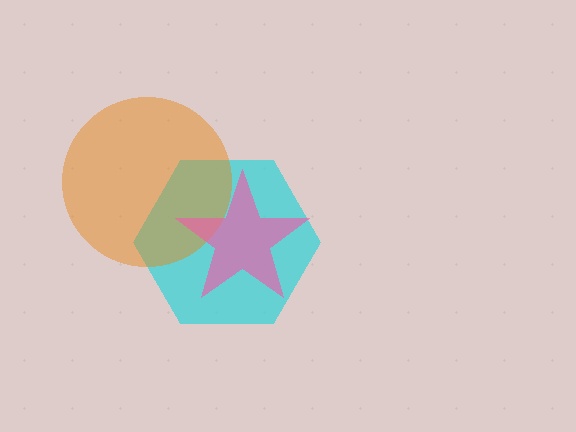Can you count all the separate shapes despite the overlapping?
Yes, there are 3 separate shapes.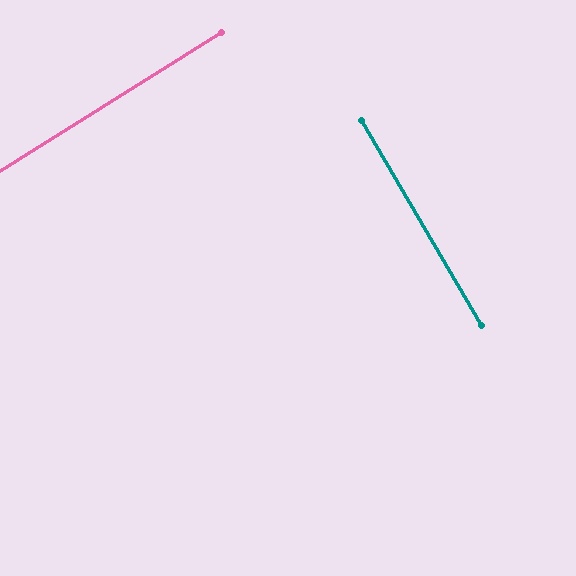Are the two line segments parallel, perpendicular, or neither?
Perpendicular — they meet at approximately 88°.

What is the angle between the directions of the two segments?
Approximately 88 degrees.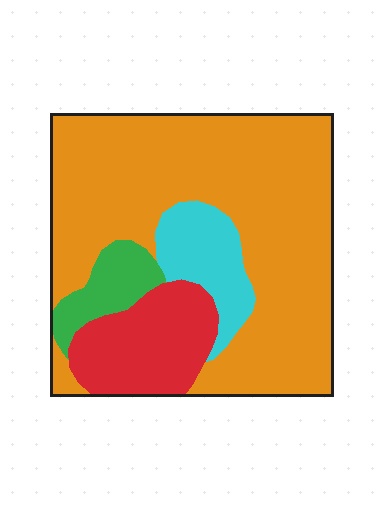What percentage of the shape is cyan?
Cyan covers around 10% of the shape.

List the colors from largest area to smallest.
From largest to smallest: orange, red, cyan, green.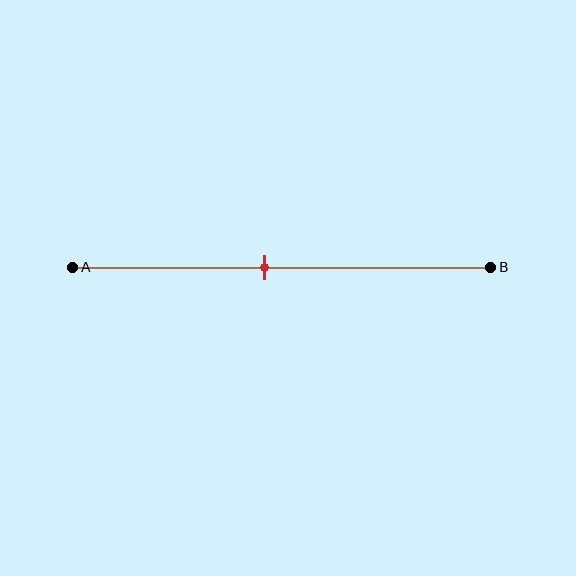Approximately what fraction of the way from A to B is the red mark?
The red mark is approximately 45% of the way from A to B.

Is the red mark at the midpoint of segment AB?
No, the mark is at about 45% from A, not at the 50% midpoint.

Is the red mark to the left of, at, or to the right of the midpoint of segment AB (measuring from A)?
The red mark is to the left of the midpoint of segment AB.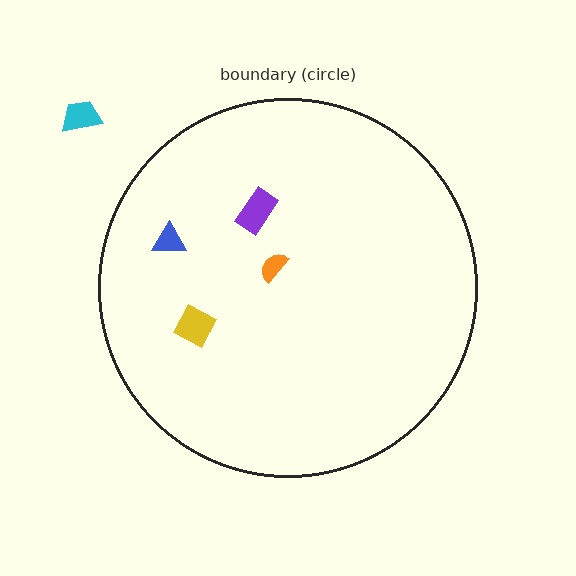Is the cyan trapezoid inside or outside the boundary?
Outside.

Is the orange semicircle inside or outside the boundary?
Inside.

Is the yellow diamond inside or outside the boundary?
Inside.